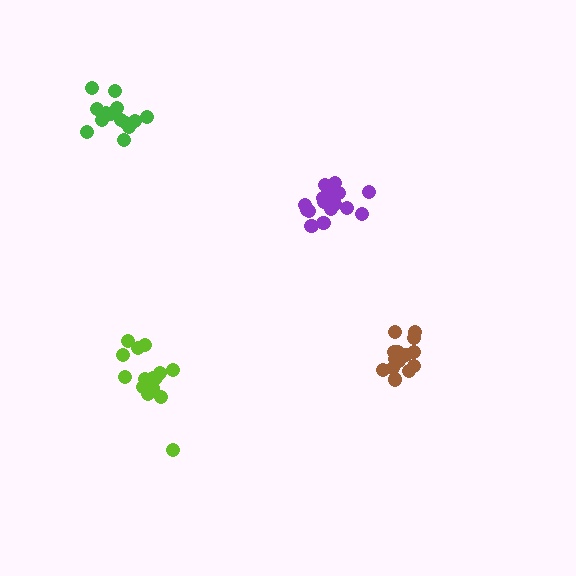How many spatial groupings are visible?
There are 4 spatial groupings.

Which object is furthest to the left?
The green cluster is leftmost.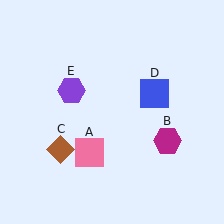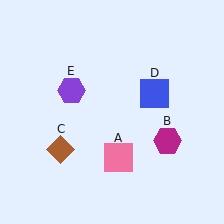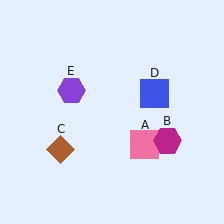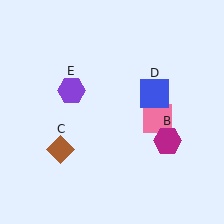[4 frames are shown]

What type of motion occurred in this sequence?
The pink square (object A) rotated counterclockwise around the center of the scene.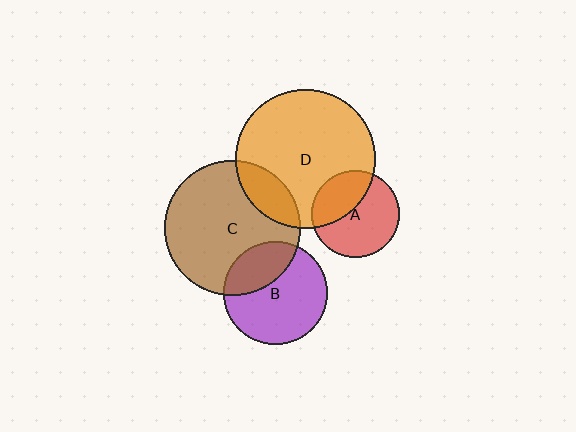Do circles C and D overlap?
Yes.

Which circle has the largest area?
Circle D (orange).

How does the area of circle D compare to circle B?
Approximately 1.8 times.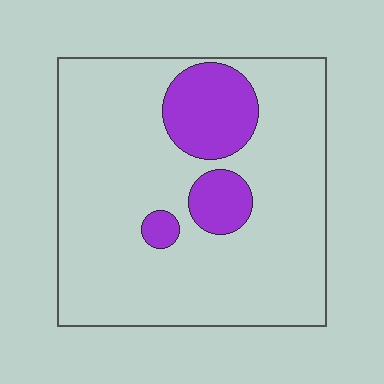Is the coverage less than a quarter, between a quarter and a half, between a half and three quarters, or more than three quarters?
Less than a quarter.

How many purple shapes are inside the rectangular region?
3.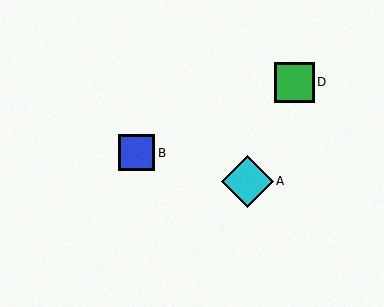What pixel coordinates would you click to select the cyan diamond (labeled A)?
Click at (247, 181) to select the cyan diamond A.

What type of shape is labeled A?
Shape A is a cyan diamond.